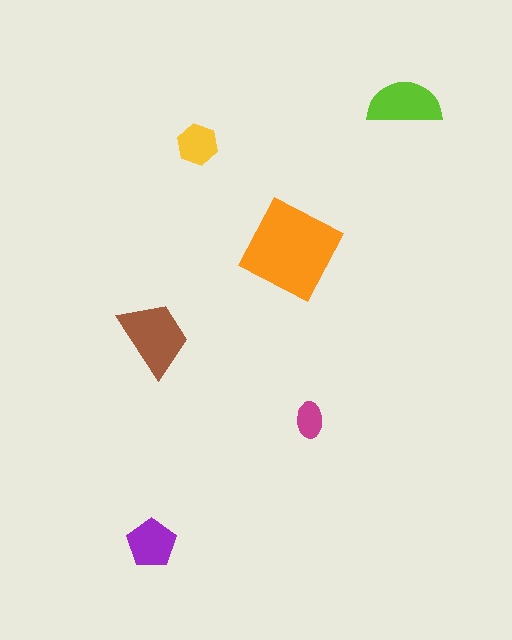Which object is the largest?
The orange square.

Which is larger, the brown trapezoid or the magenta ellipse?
The brown trapezoid.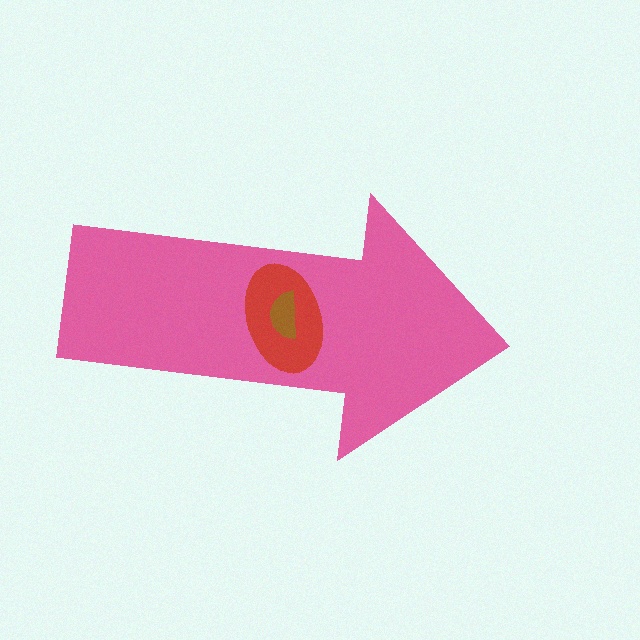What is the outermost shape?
The pink arrow.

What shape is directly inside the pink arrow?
The red ellipse.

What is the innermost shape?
The brown semicircle.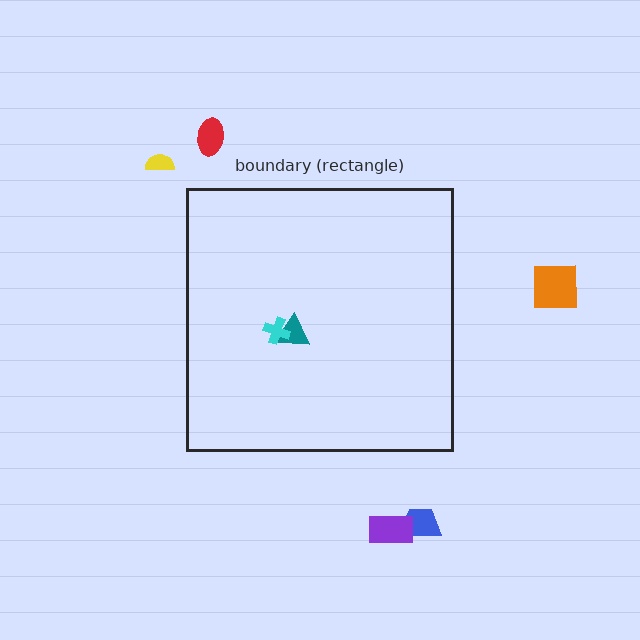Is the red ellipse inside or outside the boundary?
Outside.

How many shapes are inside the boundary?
2 inside, 5 outside.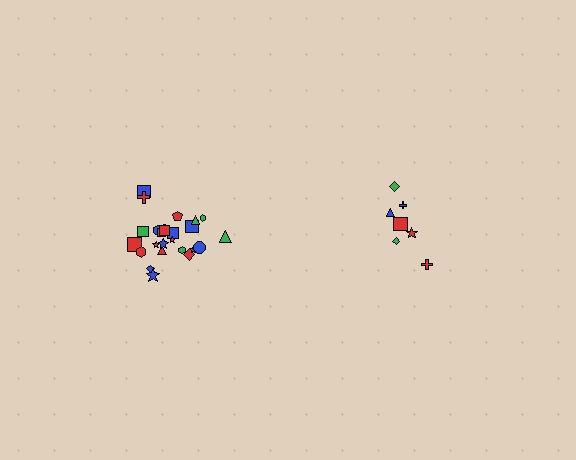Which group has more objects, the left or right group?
The left group.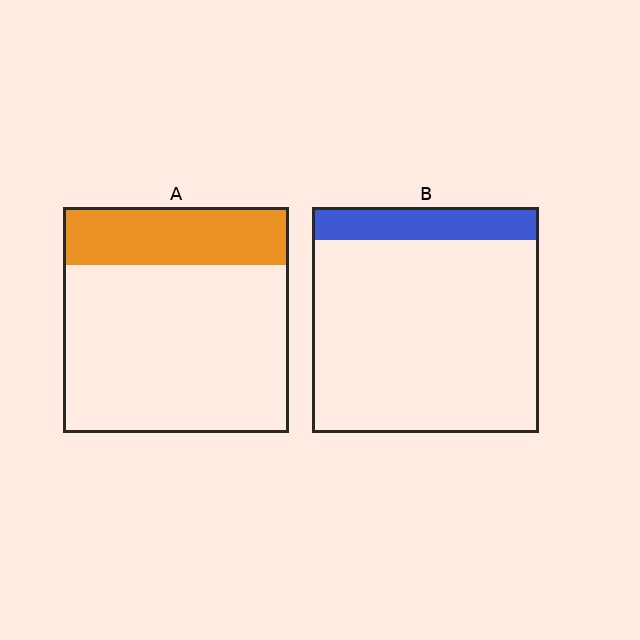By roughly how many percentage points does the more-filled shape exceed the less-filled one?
By roughly 10 percentage points (A over B).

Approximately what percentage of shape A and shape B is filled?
A is approximately 25% and B is approximately 15%.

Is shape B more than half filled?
No.